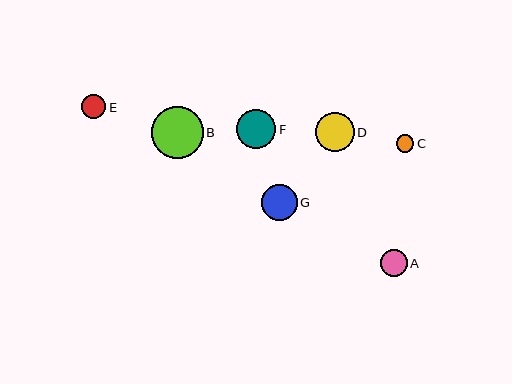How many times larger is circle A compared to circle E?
Circle A is approximately 1.1 times the size of circle E.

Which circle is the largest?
Circle B is the largest with a size of approximately 52 pixels.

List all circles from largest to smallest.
From largest to smallest: B, F, D, G, A, E, C.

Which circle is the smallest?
Circle C is the smallest with a size of approximately 17 pixels.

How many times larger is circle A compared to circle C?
Circle A is approximately 1.6 times the size of circle C.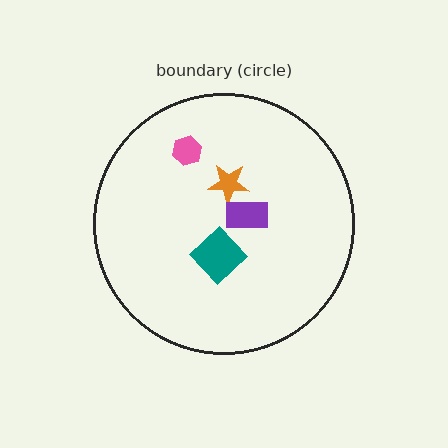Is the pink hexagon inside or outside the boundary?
Inside.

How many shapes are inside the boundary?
4 inside, 0 outside.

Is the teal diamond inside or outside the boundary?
Inside.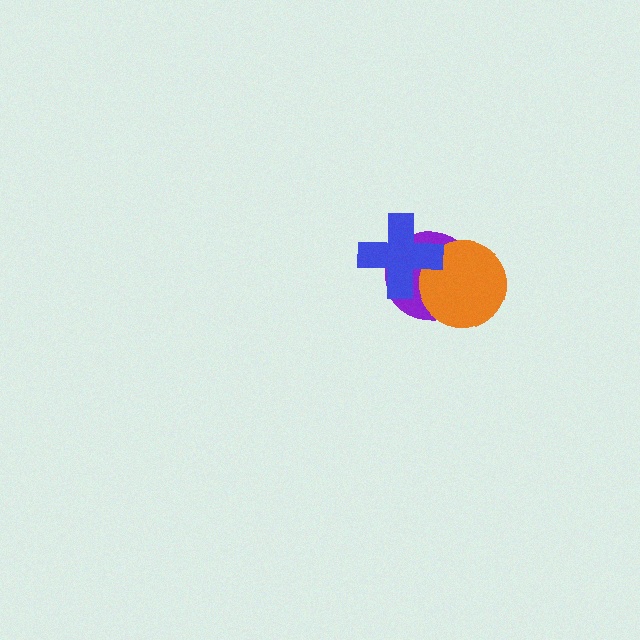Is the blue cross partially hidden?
No, no other shape covers it.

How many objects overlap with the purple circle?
2 objects overlap with the purple circle.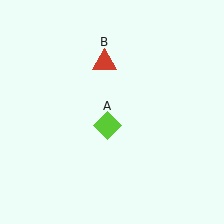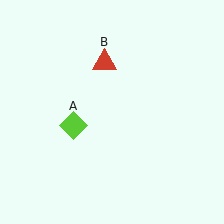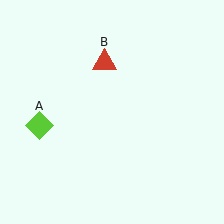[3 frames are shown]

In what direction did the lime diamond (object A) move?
The lime diamond (object A) moved left.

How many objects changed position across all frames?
1 object changed position: lime diamond (object A).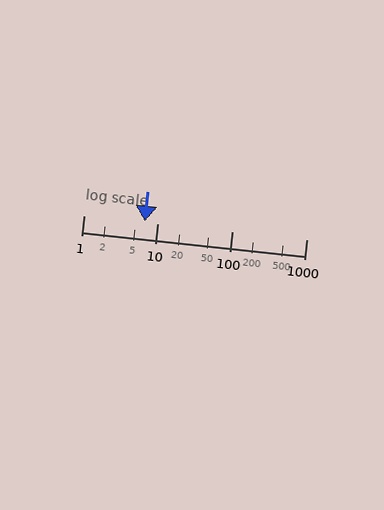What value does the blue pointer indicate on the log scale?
The pointer indicates approximately 6.7.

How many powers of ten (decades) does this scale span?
The scale spans 3 decades, from 1 to 1000.